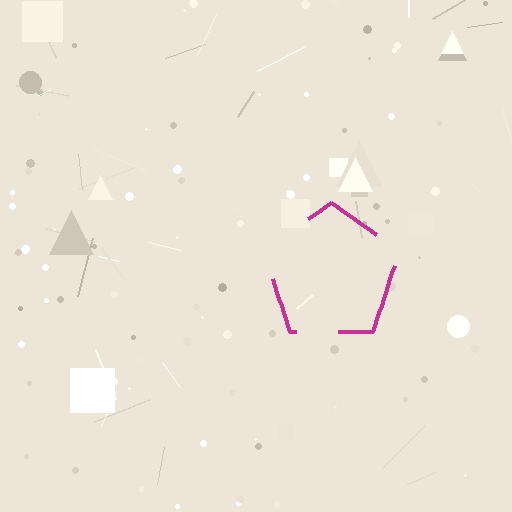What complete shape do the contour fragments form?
The contour fragments form a pentagon.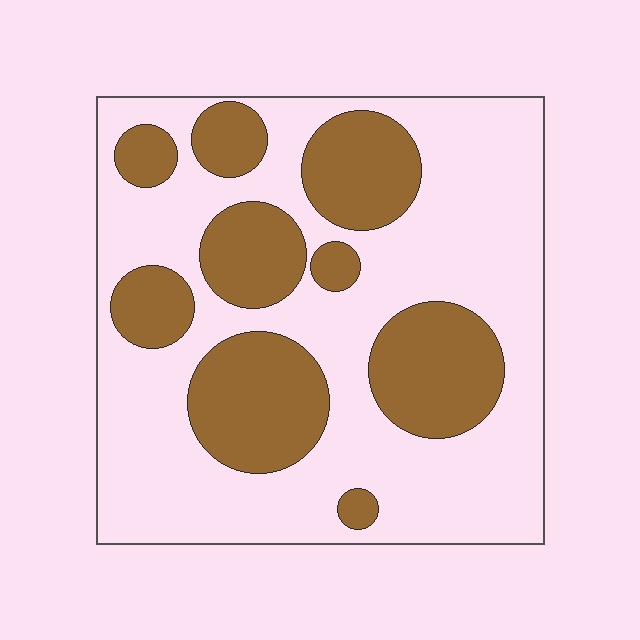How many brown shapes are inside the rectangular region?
9.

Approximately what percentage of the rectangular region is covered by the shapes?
Approximately 35%.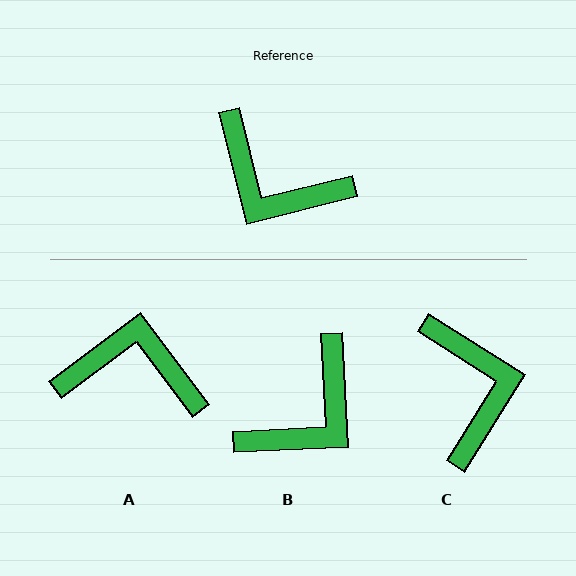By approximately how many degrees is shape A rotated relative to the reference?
Approximately 157 degrees clockwise.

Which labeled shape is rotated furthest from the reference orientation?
A, about 157 degrees away.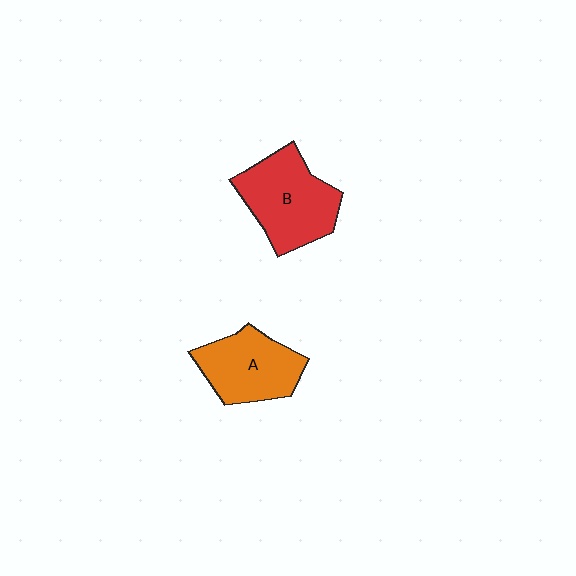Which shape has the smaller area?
Shape A (orange).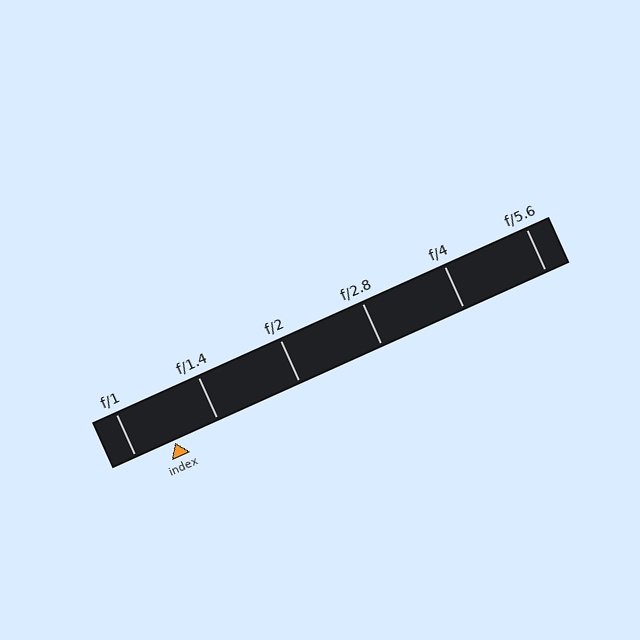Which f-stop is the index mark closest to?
The index mark is closest to f/1.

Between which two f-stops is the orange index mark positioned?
The index mark is between f/1 and f/1.4.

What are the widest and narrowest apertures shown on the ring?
The widest aperture shown is f/1 and the narrowest is f/5.6.